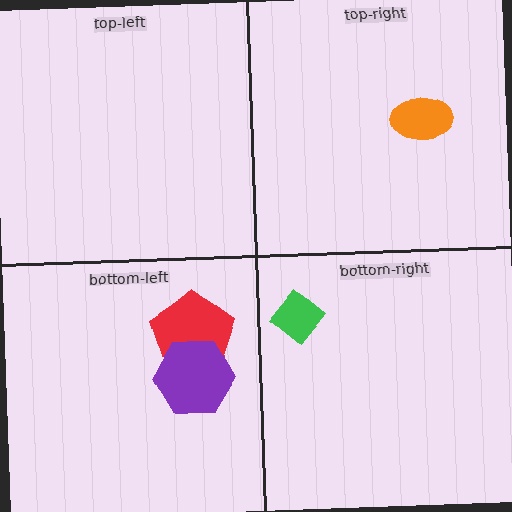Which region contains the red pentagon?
The bottom-left region.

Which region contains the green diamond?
The bottom-right region.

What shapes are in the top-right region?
The orange ellipse.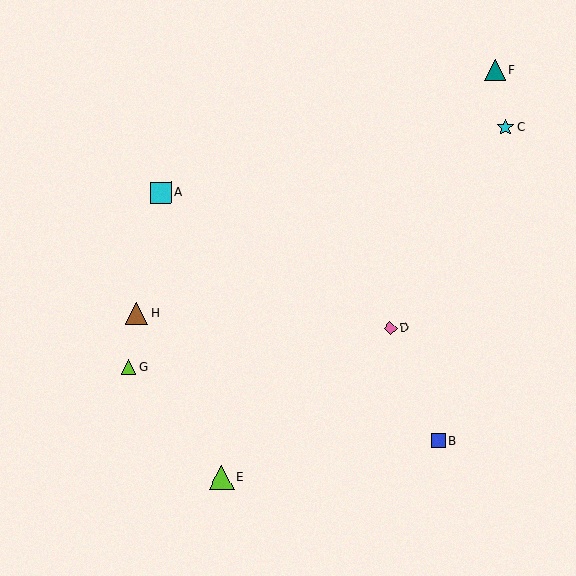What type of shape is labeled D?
Shape D is a pink diamond.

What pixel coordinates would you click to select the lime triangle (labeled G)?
Click at (129, 367) to select the lime triangle G.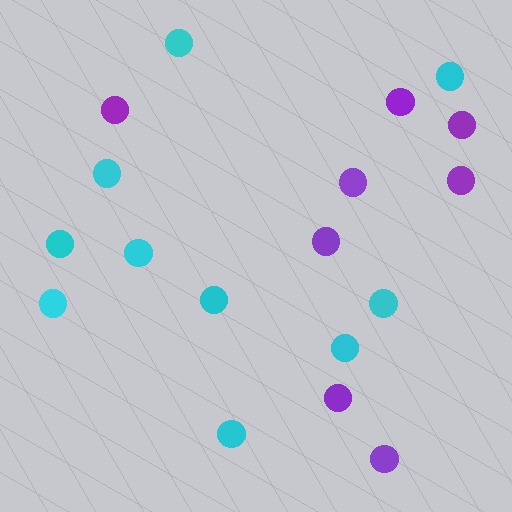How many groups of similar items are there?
There are 2 groups: one group of cyan circles (10) and one group of purple circles (8).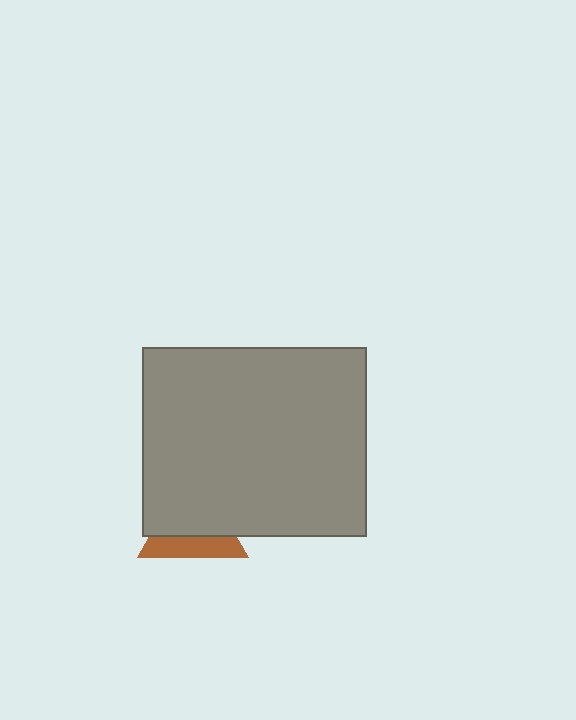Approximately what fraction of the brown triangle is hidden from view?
Roughly 63% of the brown triangle is hidden behind the gray rectangle.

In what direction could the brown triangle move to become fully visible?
The brown triangle could move down. That would shift it out from behind the gray rectangle entirely.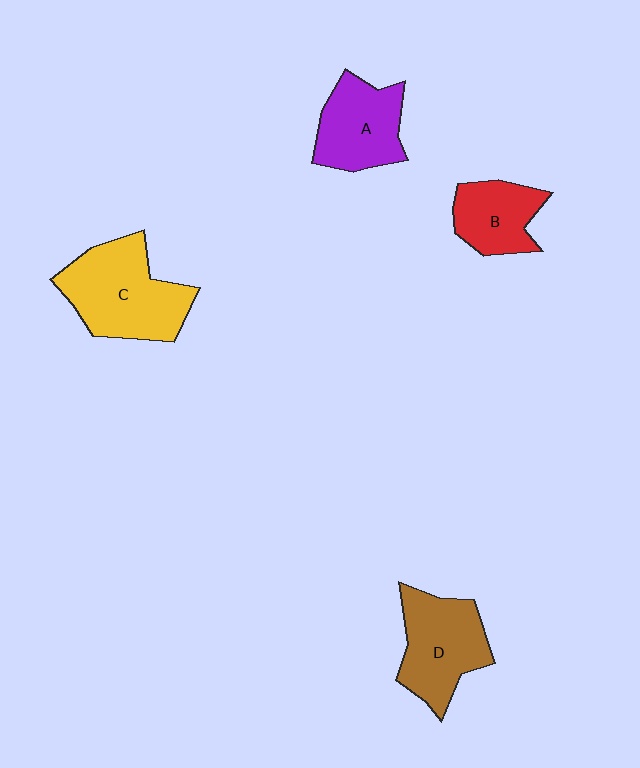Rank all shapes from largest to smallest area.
From largest to smallest: C (yellow), D (brown), A (purple), B (red).